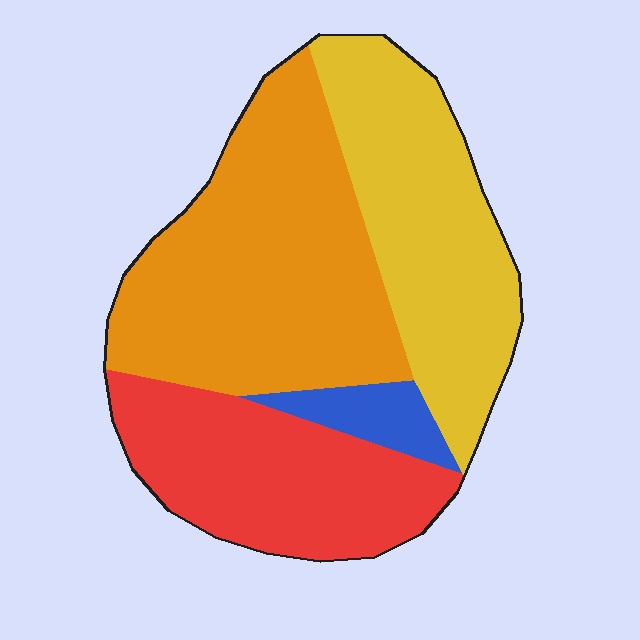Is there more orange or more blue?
Orange.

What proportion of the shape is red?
Red takes up between a quarter and a half of the shape.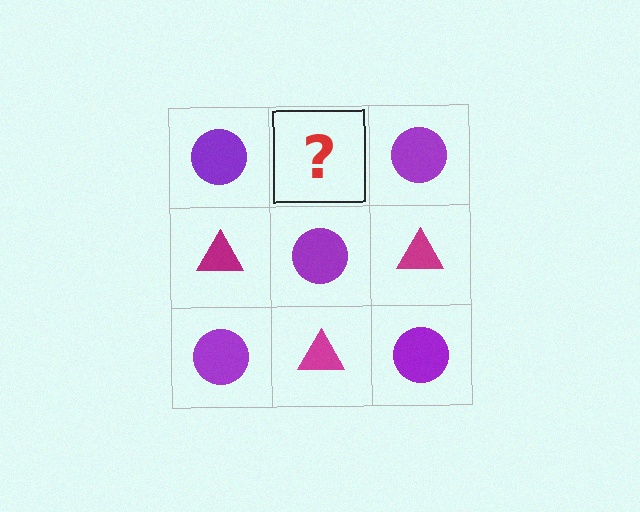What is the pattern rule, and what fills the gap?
The rule is that it alternates purple circle and magenta triangle in a checkerboard pattern. The gap should be filled with a magenta triangle.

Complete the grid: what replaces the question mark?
The question mark should be replaced with a magenta triangle.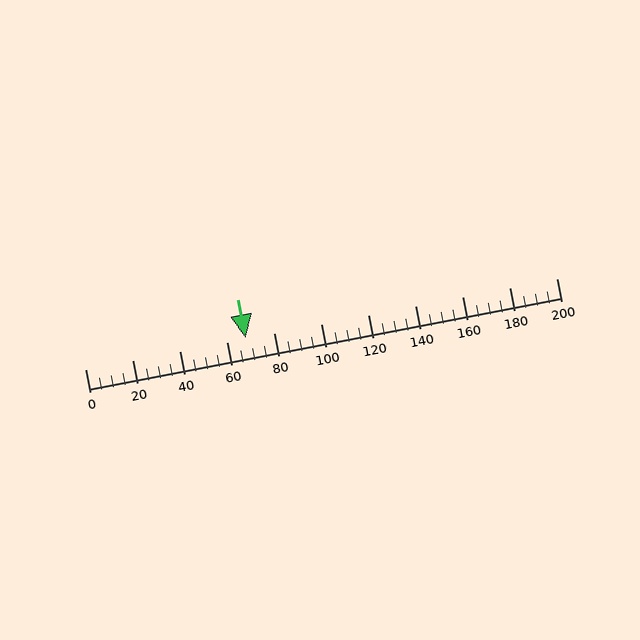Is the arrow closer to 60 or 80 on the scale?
The arrow is closer to 60.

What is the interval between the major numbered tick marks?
The major tick marks are spaced 20 units apart.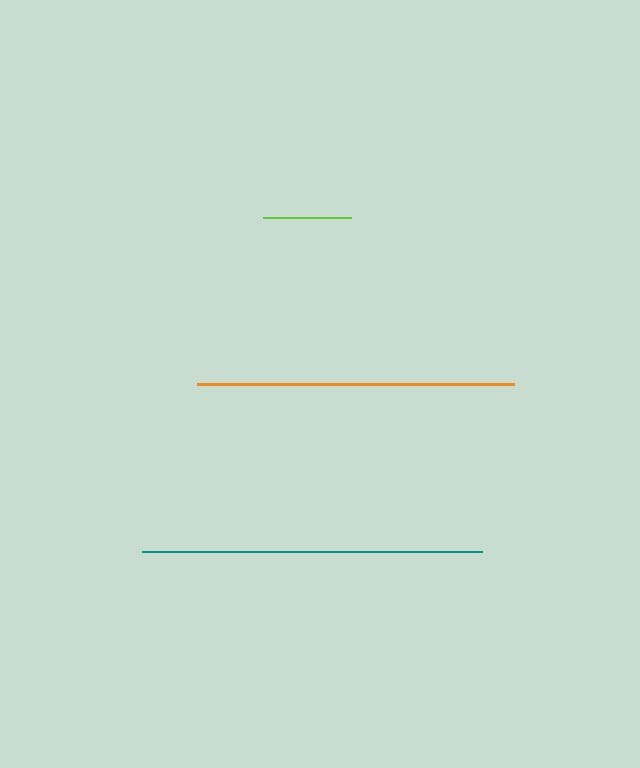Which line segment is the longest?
The teal line is the longest at approximately 340 pixels.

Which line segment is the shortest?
The lime line is the shortest at approximately 88 pixels.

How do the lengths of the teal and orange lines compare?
The teal and orange lines are approximately the same length.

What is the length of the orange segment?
The orange segment is approximately 317 pixels long.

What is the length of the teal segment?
The teal segment is approximately 340 pixels long.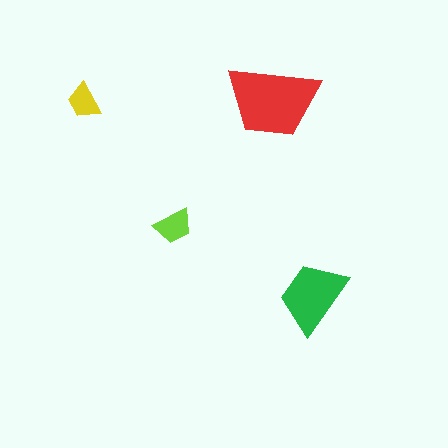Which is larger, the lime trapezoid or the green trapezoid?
The green one.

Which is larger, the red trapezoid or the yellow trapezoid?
The red one.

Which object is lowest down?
The green trapezoid is bottommost.